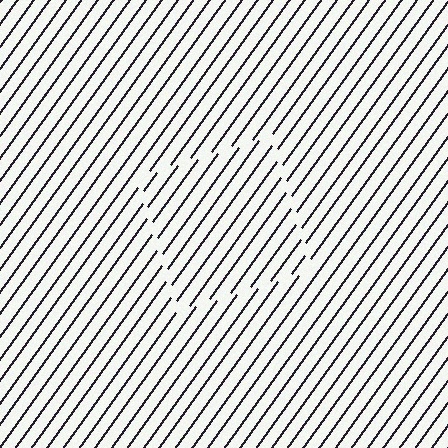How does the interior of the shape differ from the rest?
The interior of the shape contains the same grating, shifted by half a period — the contour is defined by the phase discontinuity where line-ends from the inner and outer gratings abut.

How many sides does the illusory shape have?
4 sides — the line-ends trace a square.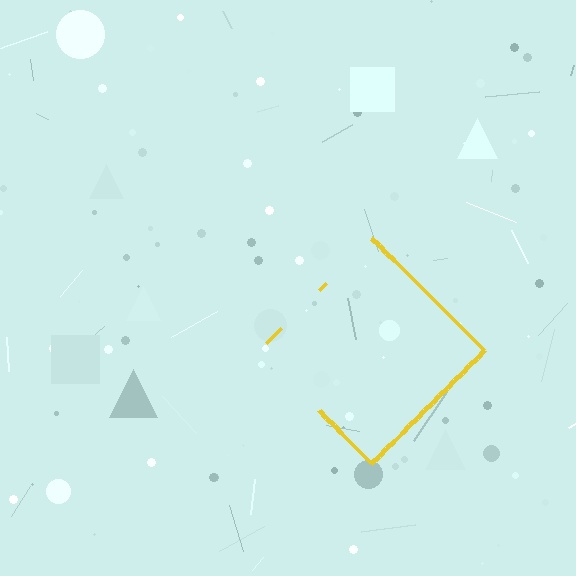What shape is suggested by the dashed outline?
The dashed outline suggests a diamond.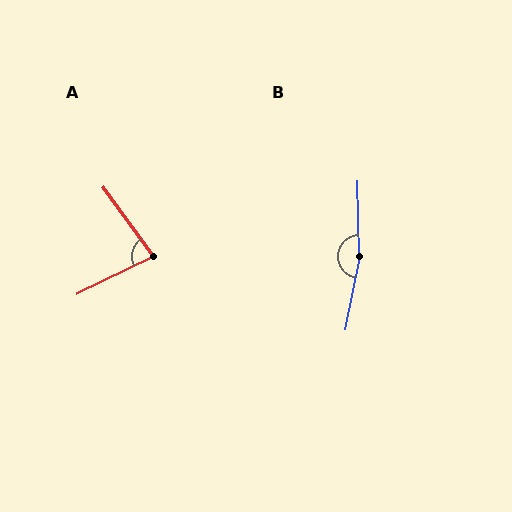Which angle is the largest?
B, at approximately 167 degrees.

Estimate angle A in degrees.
Approximately 80 degrees.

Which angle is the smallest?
A, at approximately 80 degrees.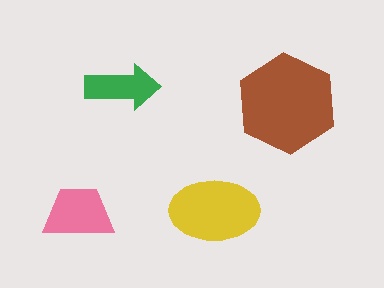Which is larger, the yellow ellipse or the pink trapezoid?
The yellow ellipse.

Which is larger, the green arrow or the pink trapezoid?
The pink trapezoid.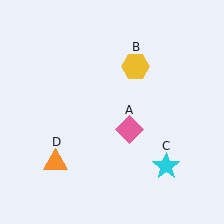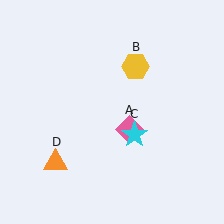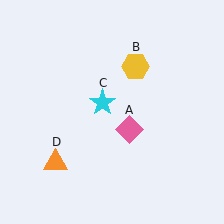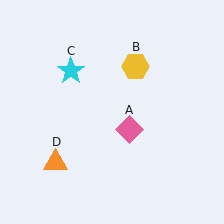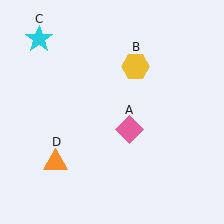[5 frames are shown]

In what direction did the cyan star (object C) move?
The cyan star (object C) moved up and to the left.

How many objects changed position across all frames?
1 object changed position: cyan star (object C).